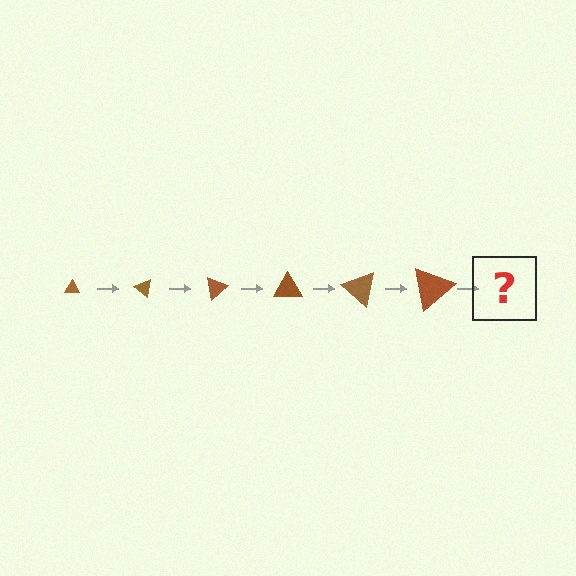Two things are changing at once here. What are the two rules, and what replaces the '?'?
The two rules are that the triangle grows larger each step and it rotates 40 degrees each step. The '?' should be a triangle, larger than the previous one and rotated 240 degrees from the start.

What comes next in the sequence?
The next element should be a triangle, larger than the previous one and rotated 240 degrees from the start.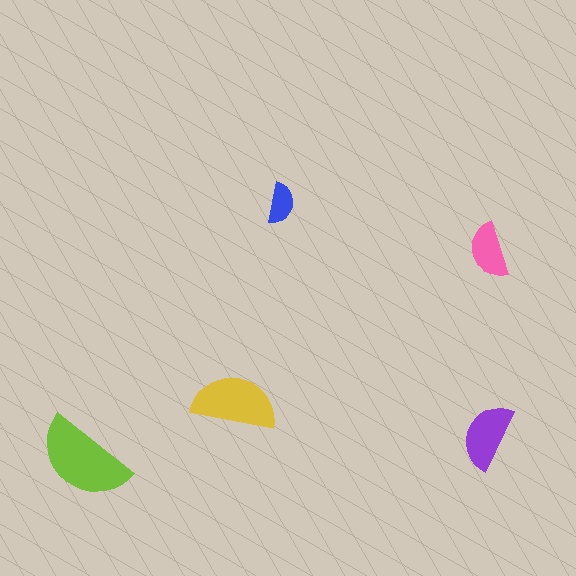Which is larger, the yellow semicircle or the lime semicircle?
The lime one.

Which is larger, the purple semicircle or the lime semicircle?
The lime one.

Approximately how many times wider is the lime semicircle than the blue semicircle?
About 2.5 times wider.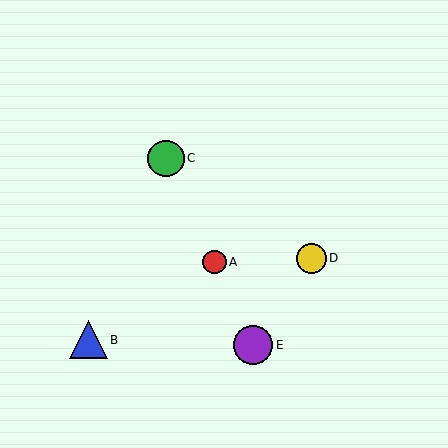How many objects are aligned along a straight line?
3 objects (A, C, E) are aligned along a straight line.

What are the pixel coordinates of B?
Object B is at (88, 340).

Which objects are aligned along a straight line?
Objects A, C, E are aligned along a straight line.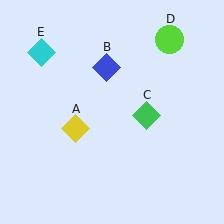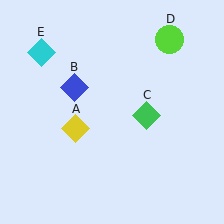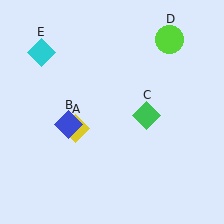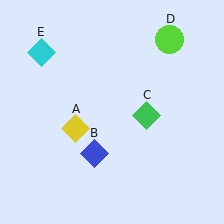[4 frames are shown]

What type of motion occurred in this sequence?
The blue diamond (object B) rotated counterclockwise around the center of the scene.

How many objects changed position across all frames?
1 object changed position: blue diamond (object B).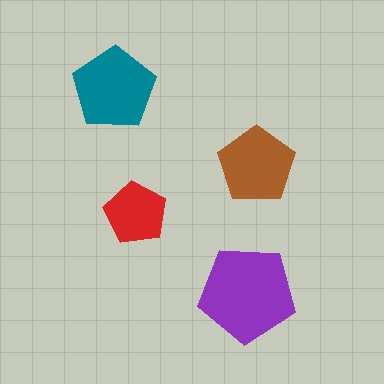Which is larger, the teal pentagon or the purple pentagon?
The purple one.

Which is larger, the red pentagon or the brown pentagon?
The brown one.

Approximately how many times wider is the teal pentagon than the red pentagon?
About 1.5 times wider.